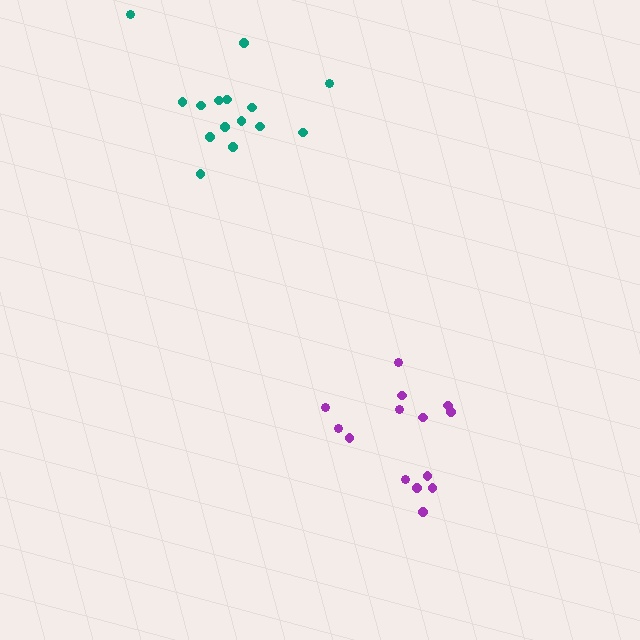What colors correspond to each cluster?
The clusters are colored: purple, teal.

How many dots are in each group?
Group 1: 14 dots, Group 2: 15 dots (29 total).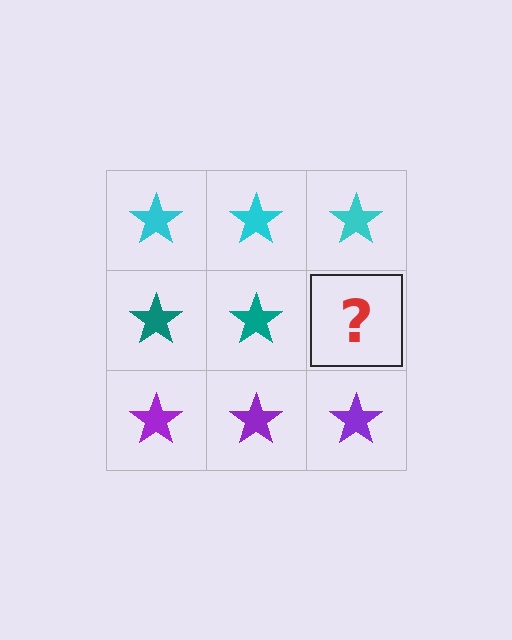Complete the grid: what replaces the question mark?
The question mark should be replaced with a teal star.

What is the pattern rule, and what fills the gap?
The rule is that each row has a consistent color. The gap should be filled with a teal star.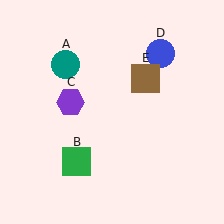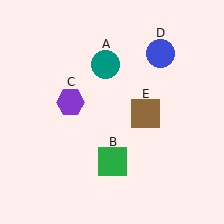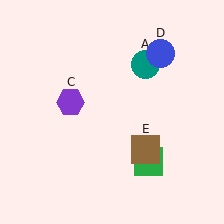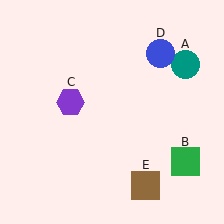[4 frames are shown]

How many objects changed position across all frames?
3 objects changed position: teal circle (object A), green square (object B), brown square (object E).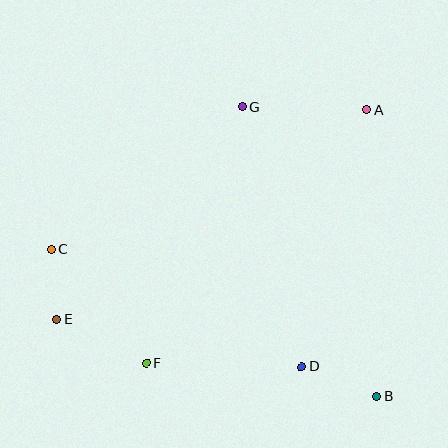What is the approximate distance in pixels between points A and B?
The distance between A and B is approximately 287 pixels.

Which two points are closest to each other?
Points C and E are closest to each other.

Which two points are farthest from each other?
Points A and E are farthest from each other.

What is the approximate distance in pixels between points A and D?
The distance between A and D is approximately 265 pixels.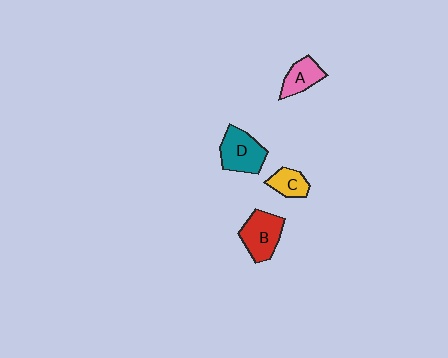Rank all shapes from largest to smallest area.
From largest to smallest: D (teal), B (red), A (pink), C (yellow).